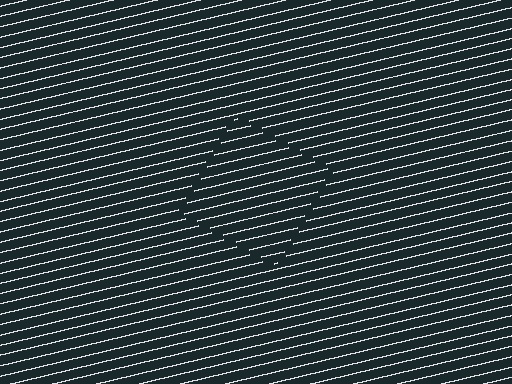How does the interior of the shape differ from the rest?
The interior of the shape contains the same grating, shifted by half a period — the contour is defined by the phase discontinuity where line-ends from the inner and outer gratings abut.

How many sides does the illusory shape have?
4 sides — the line-ends trace a square.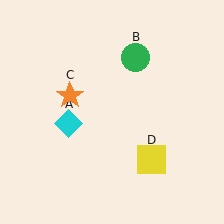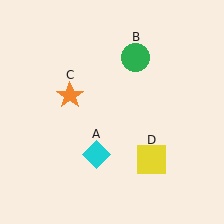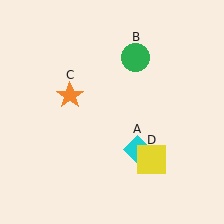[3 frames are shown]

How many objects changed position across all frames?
1 object changed position: cyan diamond (object A).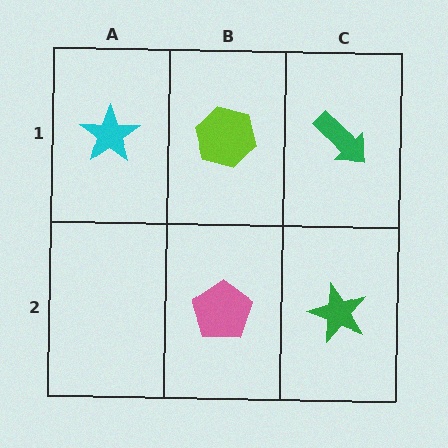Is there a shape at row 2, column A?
No, that cell is empty.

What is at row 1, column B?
A lime hexagon.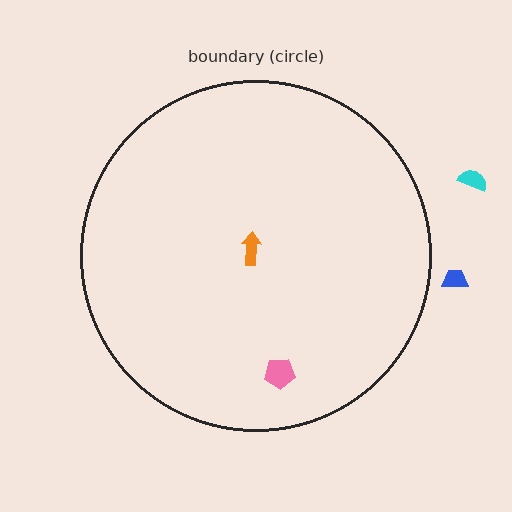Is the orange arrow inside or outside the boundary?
Inside.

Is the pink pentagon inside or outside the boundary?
Inside.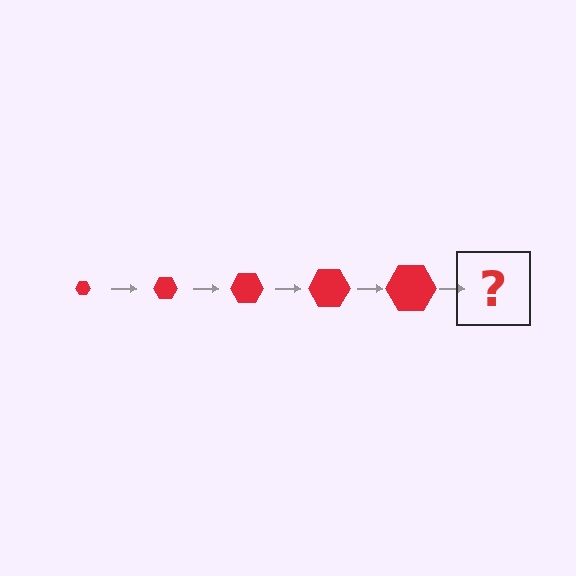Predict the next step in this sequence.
The next step is a red hexagon, larger than the previous one.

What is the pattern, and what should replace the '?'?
The pattern is that the hexagon gets progressively larger each step. The '?' should be a red hexagon, larger than the previous one.